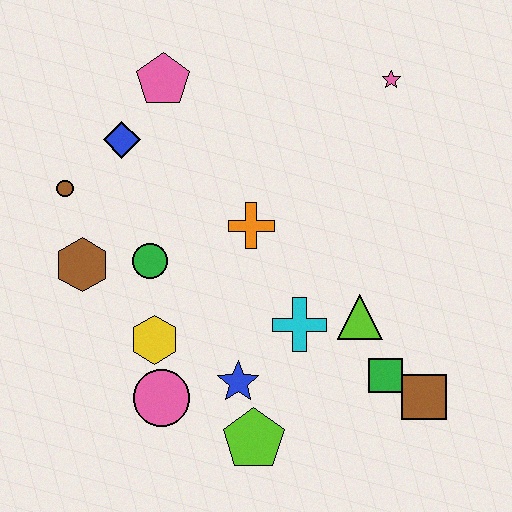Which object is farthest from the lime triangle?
The brown circle is farthest from the lime triangle.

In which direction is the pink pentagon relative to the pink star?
The pink pentagon is to the left of the pink star.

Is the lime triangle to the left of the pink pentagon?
No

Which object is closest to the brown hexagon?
The green circle is closest to the brown hexagon.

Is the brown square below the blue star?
Yes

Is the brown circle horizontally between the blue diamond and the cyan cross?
No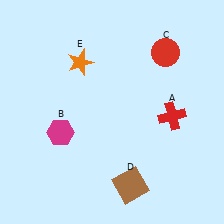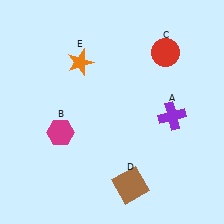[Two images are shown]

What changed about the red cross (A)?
In Image 1, A is red. In Image 2, it changed to purple.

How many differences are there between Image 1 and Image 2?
There is 1 difference between the two images.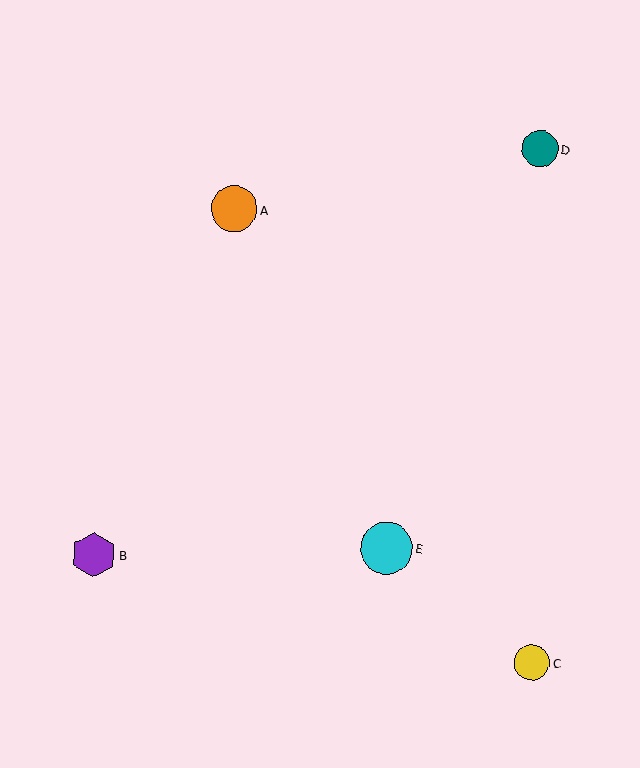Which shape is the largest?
The cyan circle (labeled E) is the largest.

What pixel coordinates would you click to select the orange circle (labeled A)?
Click at (234, 209) to select the orange circle A.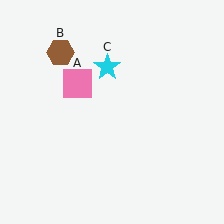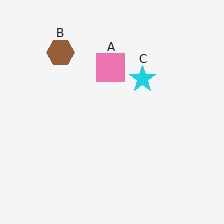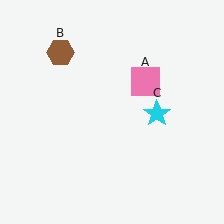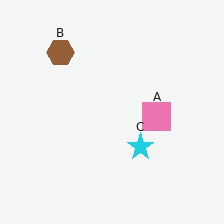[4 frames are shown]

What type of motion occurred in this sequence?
The pink square (object A), cyan star (object C) rotated clockwise around the center of the scene.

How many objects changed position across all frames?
2 objects changed position: pink square (object A), cyan star (object C).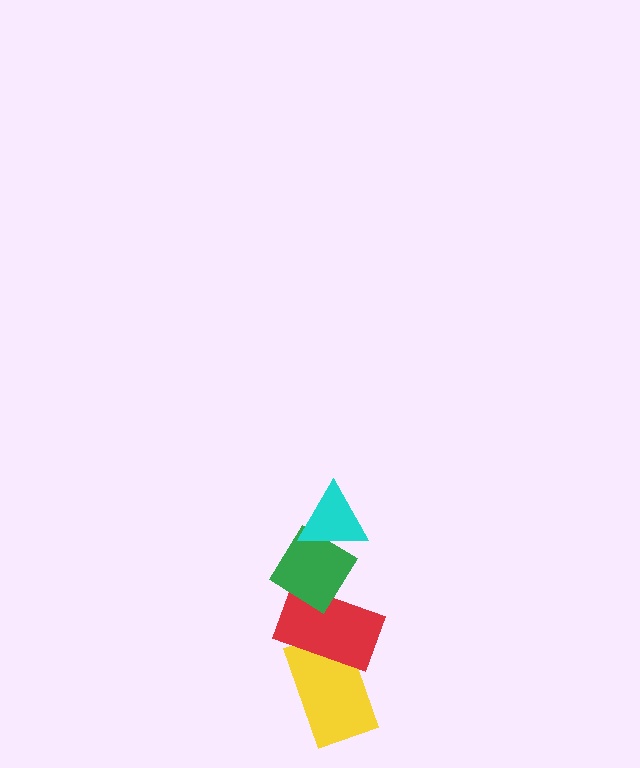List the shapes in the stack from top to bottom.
From top to bottom: the cyan triangle, the green diamond, the red rectangle, the yellow rectangle.